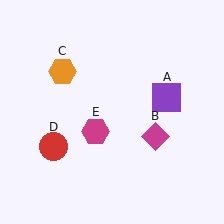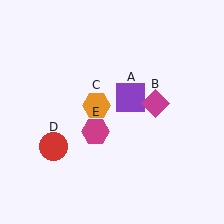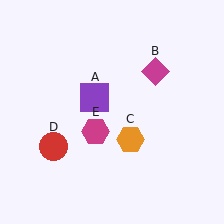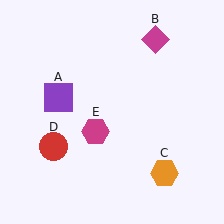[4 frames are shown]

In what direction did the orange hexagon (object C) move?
The orange hexagon (object C) moved down and to the right.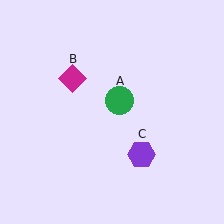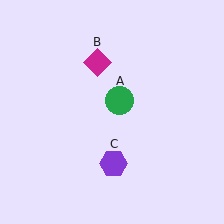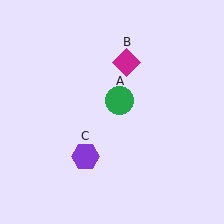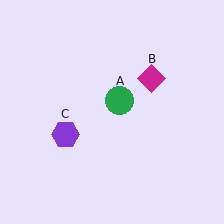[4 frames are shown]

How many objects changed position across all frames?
2 objects changed position: magenta diamond (object B), purple hexagon (object C).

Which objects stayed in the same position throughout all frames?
Green circle (object A) remained stationary.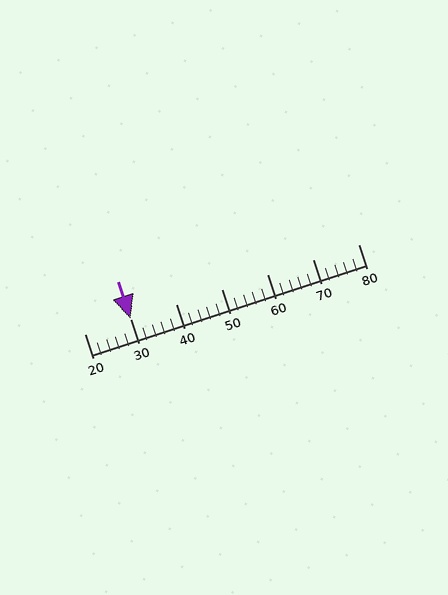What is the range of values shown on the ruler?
The ruler shows values from 20 to 80.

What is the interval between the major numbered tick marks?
The major tick marks are spaced 10 units apart.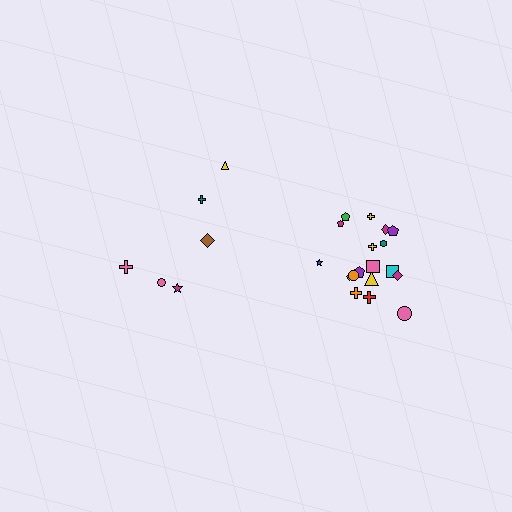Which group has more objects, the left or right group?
The right group.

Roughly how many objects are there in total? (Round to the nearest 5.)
Roughly 25 objects in total.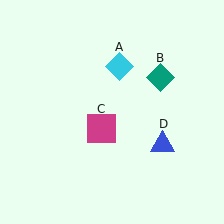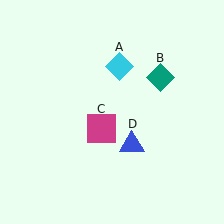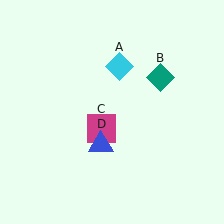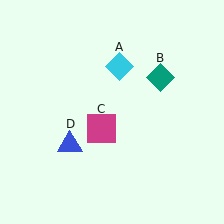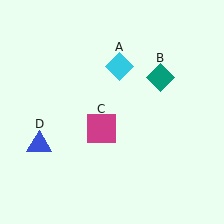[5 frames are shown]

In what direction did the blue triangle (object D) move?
The blue triangle (object D) moved left.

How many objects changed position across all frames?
1 object changed position: blue triangle (object D).